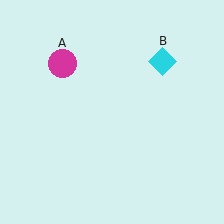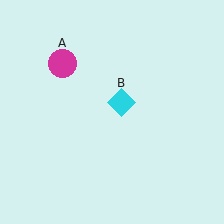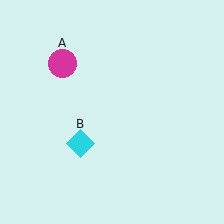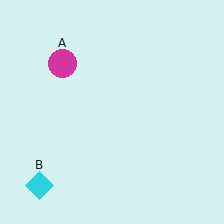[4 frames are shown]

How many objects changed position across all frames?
1 object changed position: cyan diamond (object B).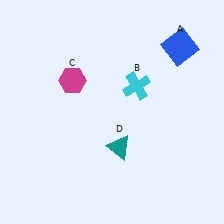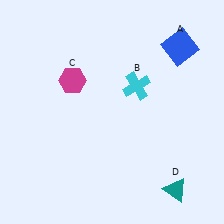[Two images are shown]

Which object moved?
The teal triangle (D) moved right.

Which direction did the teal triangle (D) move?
The teal triangle (D) moved right.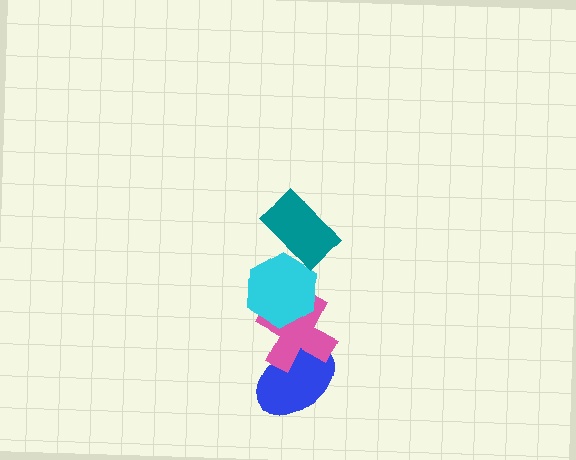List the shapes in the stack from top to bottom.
From top to bottom: the teal rectangle, the cyan hexagon, the pink cross, the blue ellipse.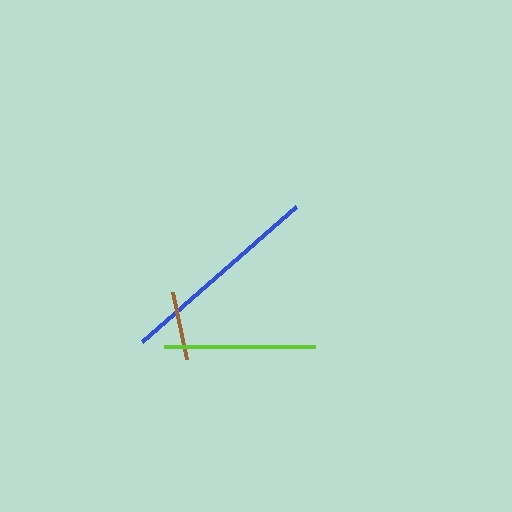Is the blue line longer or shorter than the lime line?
The blue line is longer than the lime line.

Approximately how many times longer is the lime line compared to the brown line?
The lime line is approximately 2.2 times the length of the brown line.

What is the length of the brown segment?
The brown segment is approximately 69 pixels long.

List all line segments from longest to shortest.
From longest to shortest: blue, lime, brown.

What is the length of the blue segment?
The blue segment is approximately 205 pixels long.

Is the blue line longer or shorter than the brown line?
The blue line is longer than the brown line.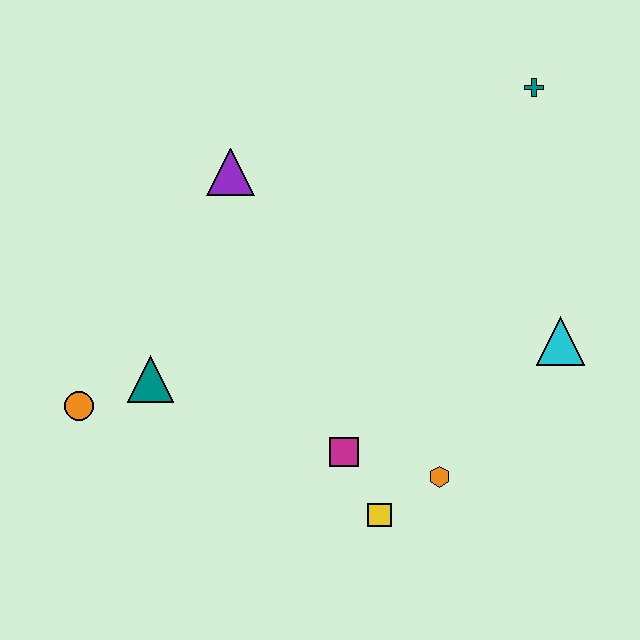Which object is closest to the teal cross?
The cyan triangle is closest to the teal cross.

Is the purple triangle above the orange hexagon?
Yes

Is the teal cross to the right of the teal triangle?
Yes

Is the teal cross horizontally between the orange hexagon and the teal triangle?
No